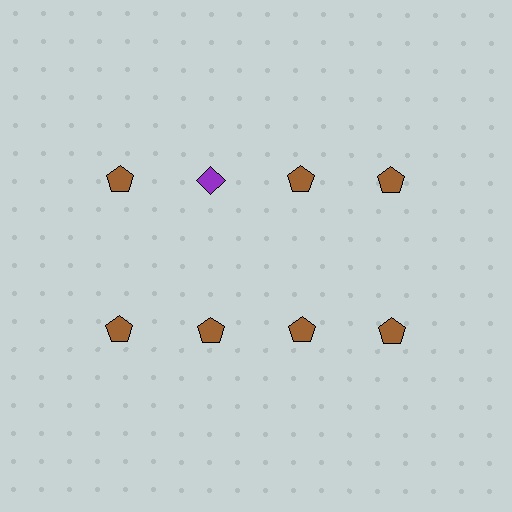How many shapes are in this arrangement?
There are 8 shapes arranged in a grid pattern.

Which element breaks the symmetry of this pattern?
The purple diamond in the top row, second from left column breaks the symmetry. All other shapes are brown pentagons.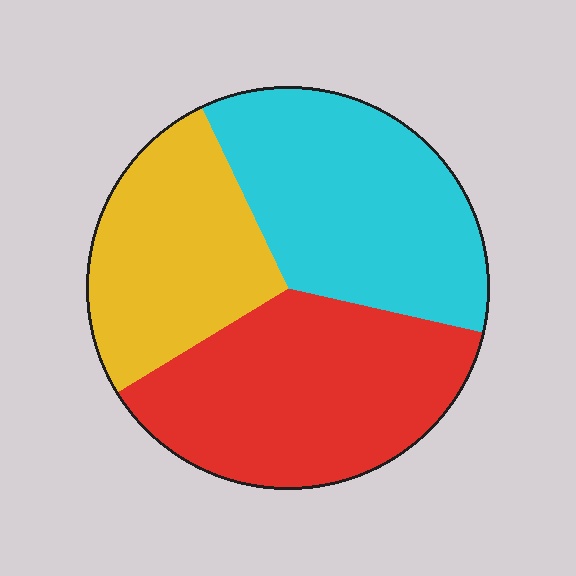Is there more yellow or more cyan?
Cyan.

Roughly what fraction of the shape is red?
Red covers around 40% of the shape.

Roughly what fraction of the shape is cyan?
Cyan covers 36% of the shape.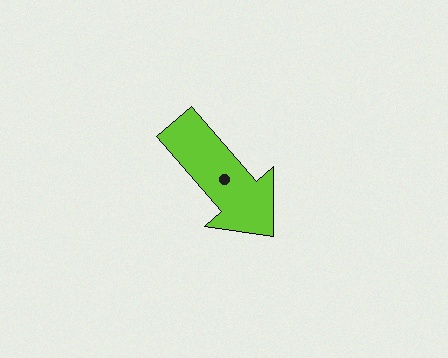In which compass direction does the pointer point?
Southeast.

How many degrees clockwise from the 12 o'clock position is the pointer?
Approximately 139 degrees.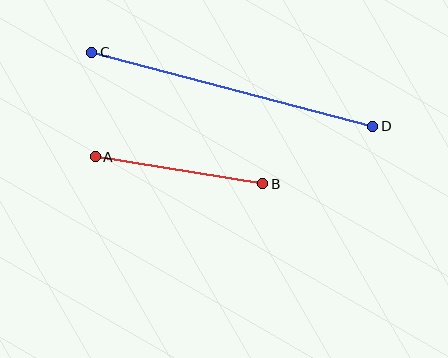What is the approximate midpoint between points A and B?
The midpoint is at approximately (179, 170) pixels.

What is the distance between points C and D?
The distance is approximately 291 pixels.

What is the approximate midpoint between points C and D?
The midpoint is at approximately (232, 89) pixels.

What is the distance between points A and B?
The distance is approximately 170 pixels.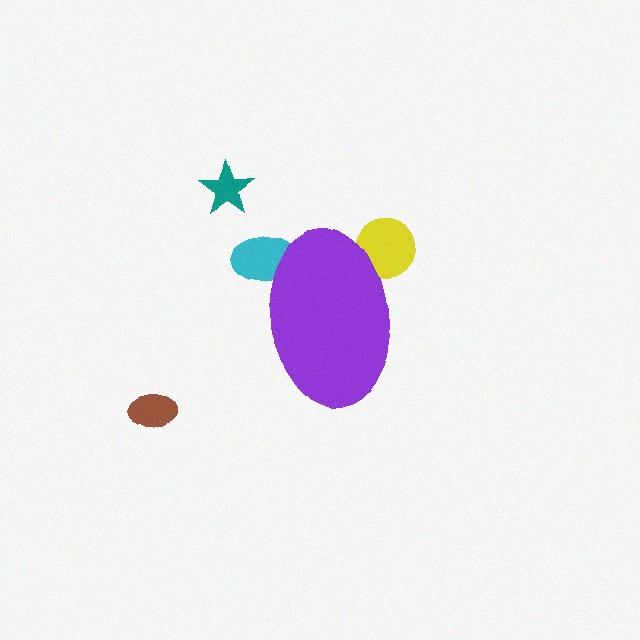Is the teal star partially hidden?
No, the teal star is fully visible.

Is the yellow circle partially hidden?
Yes, the yellow circle is partially hidden behind the purple ellipse.